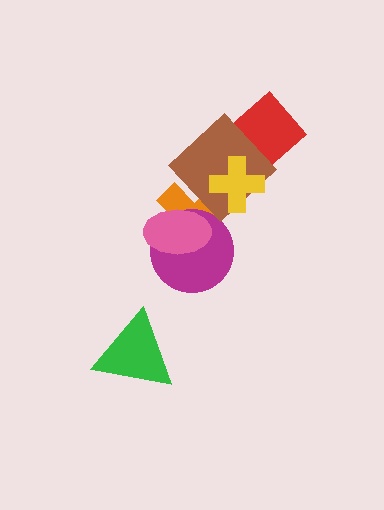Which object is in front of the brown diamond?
The yellow cross is in front of the brown diamond.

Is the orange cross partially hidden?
Yes, it is partially covered by another shape.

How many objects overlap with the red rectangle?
2 objects overlap with the red rectangle.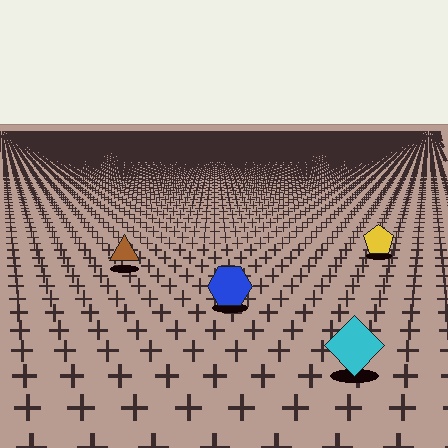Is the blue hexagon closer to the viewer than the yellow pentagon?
Yes. The blue hexagon is closer — you can tell from the texture gradient: the ground texture is coarser near it.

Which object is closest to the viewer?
The cyan diamond is closest. The texture marks near it are larger and more spread out.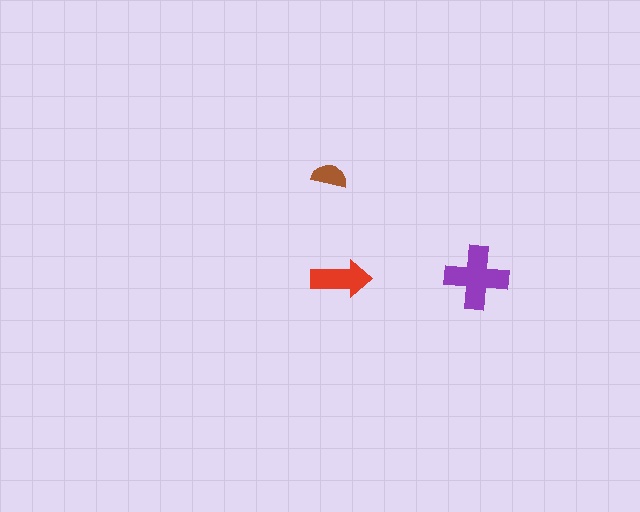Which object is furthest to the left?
The brown semicircle is leftmost.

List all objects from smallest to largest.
The brown semicircle, the red arrow, the purple cross.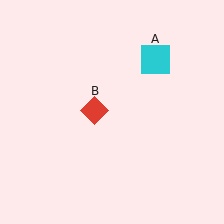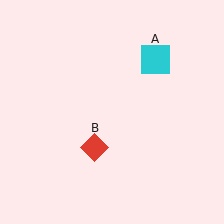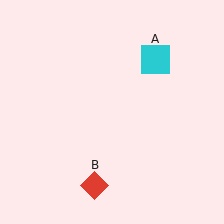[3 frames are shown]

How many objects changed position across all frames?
1 object changed position: red diamond (object B).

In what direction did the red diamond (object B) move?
The red diamond (object B) moved down.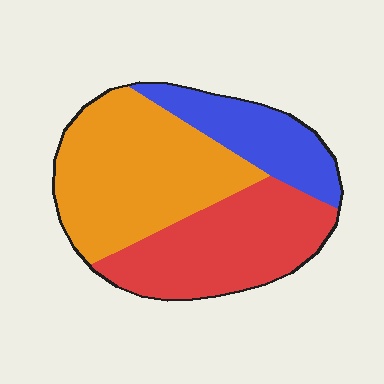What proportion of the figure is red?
Red covers about 35% of the figure.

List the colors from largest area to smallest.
From largest to smallest: orange, red, blue.